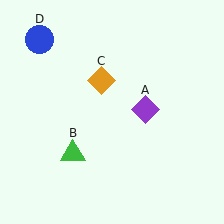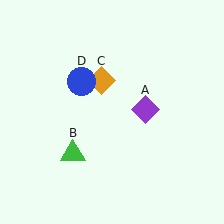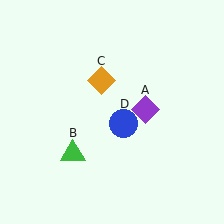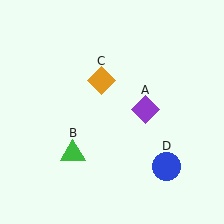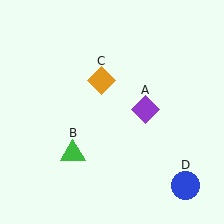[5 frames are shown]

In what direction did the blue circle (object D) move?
The blue circle (object D) moved down and to the right.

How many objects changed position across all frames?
1 object changed position: blue circle (object D).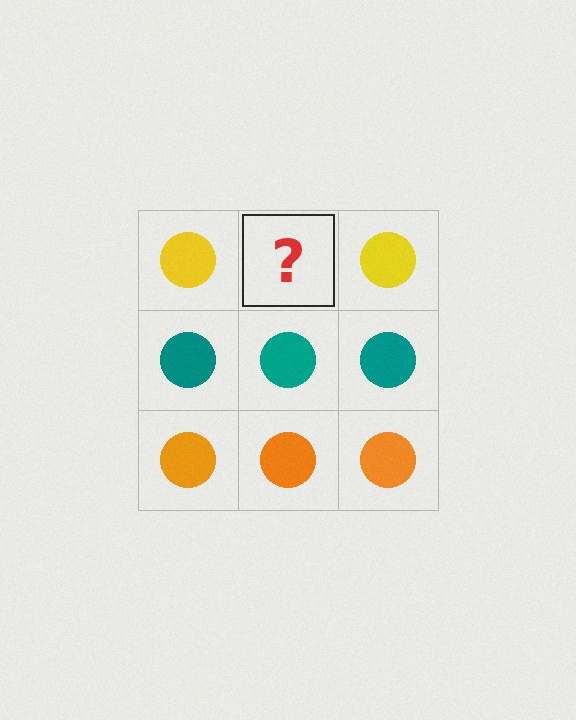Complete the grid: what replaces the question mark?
The question mark should be replaced with a yellow circle.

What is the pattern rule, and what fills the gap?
The rule is that each row has a consistent color. The gap should be filled with a yellow circle.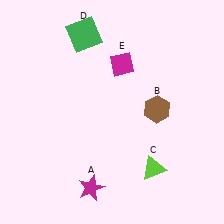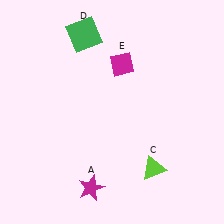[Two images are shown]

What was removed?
The brown hexagon (B) was removed in Image 2.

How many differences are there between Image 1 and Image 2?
There is 1 difference between the two images.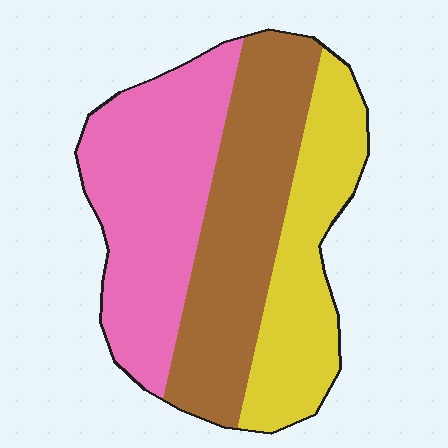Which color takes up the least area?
Yellow, at roughly 25%.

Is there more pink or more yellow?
Pink.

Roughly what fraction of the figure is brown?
Brown takes up between a third and a half of the figure.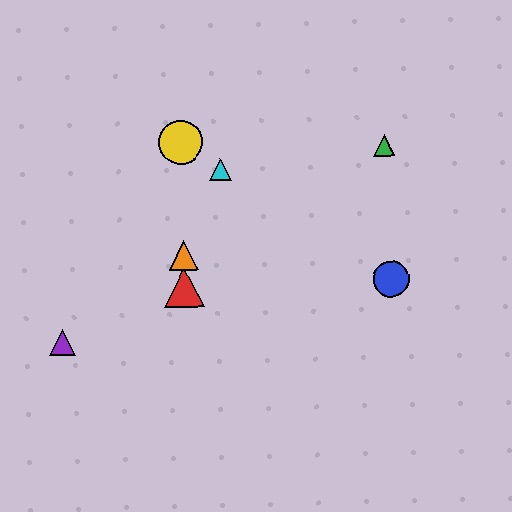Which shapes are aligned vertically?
The red triangle, the yellow circle, the orange triangle are aligned vertically.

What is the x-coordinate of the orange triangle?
The orange triangle is at x≈184.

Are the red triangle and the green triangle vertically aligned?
No, the red triangle is at x≈185 and the green triangle is at x≈384.